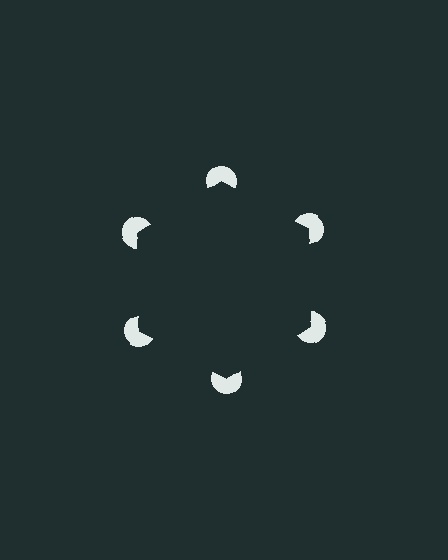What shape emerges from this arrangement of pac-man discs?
An illusory hexagon — its edges are inferred from the aligned wedge cuts in the pac-man discs, not physically drawn.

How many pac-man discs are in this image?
There are 6 — one at each vertex of the illusory hexagon.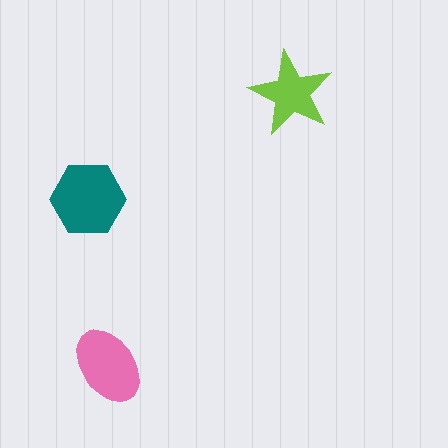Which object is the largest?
The teal hexagon.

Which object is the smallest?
The lime star.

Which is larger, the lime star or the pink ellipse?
The pink ellipse.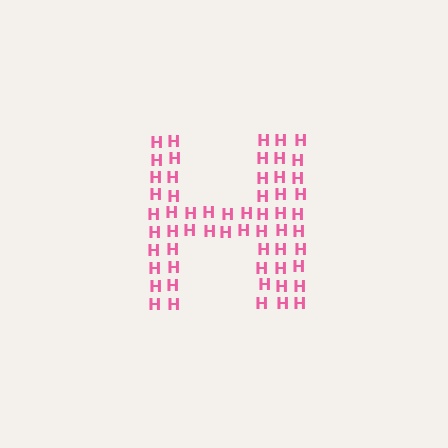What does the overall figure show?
The overall figure shows the letter H.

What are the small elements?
The small elements are letter H's.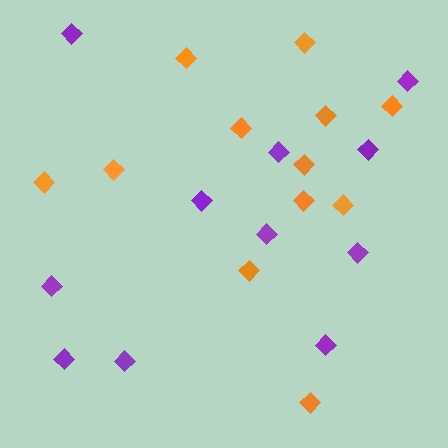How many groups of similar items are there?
There are 2 groups: one group of orange diamonds (12) and one group of purple diamonds (11).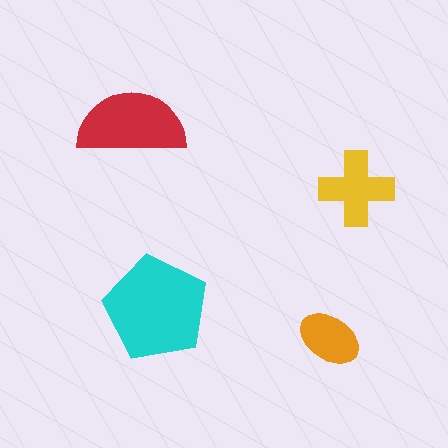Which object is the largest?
The cyan pentagon.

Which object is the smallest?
The orange ellipse.